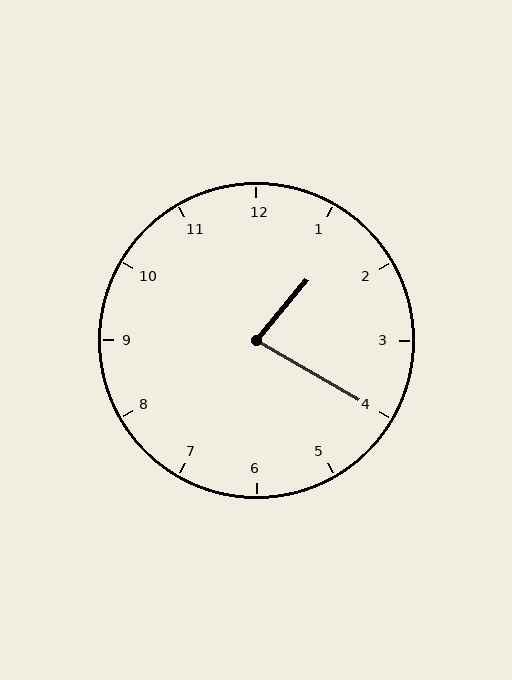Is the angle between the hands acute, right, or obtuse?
It is acute.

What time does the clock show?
1:20.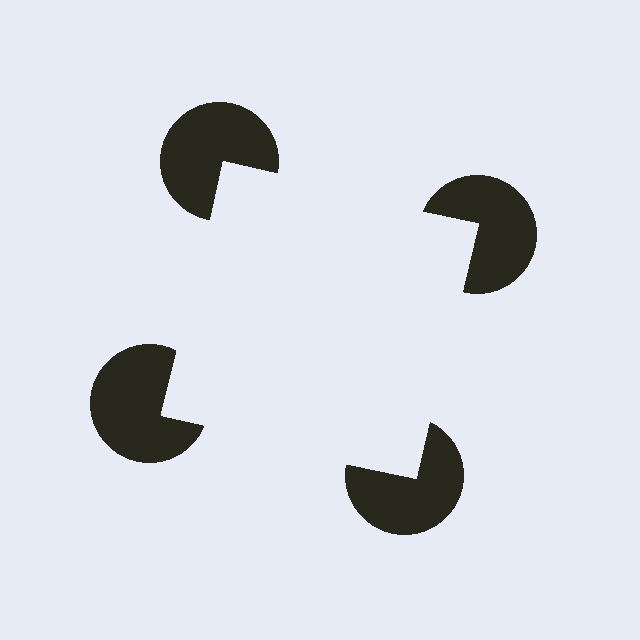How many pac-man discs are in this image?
There are 4 — one at each vertex of the illusory square.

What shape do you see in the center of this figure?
An illusory square — its edges are inferred from the aligned wedge cuts in the pac-man discs, not physically drawn.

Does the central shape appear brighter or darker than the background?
It typically appears slightly brighter than the background, even though no actual brightness change is drawn.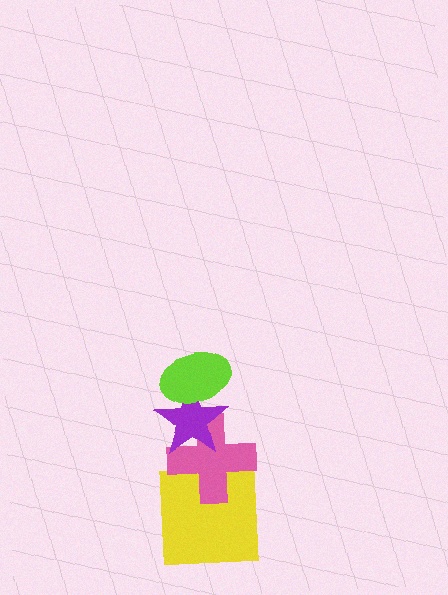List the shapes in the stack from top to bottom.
From top to bottom: the lime ellipse, the purple star, the pink cross, the yellow square.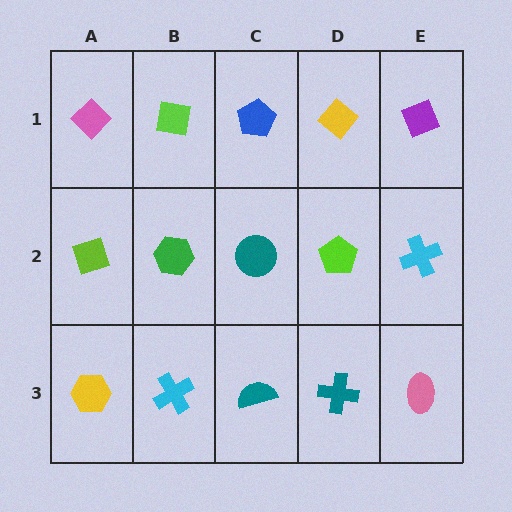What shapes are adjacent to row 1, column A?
A lime diamond (row 2, column A), a lime square (row 1, column B).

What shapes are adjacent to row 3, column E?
A cyan cross (row 2, column E), a teal cross (row 3, column D).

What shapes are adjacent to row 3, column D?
A lime pentagon (row 2, column D), a teal semicircle (row 3, column C), a pink ellipse (row 3, column E).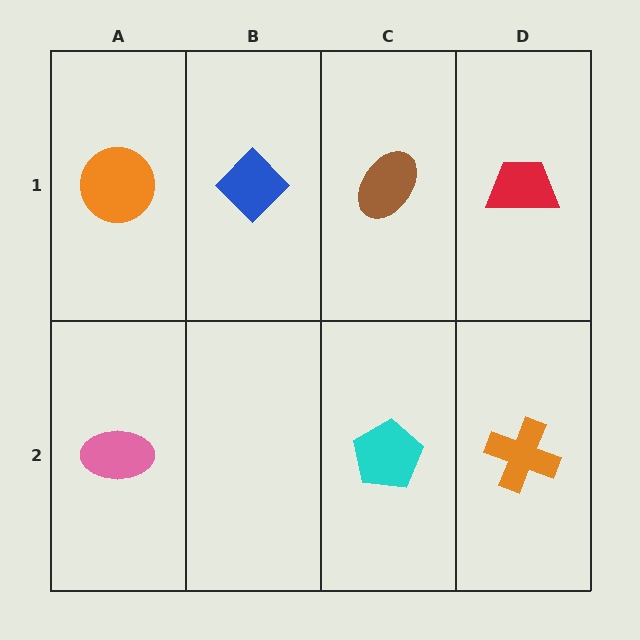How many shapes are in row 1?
4 shapes.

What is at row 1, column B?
A blue diamond.